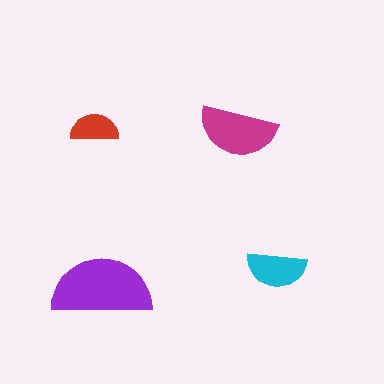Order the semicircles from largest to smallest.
the purple one, the magenta one, the cyan one, the red one.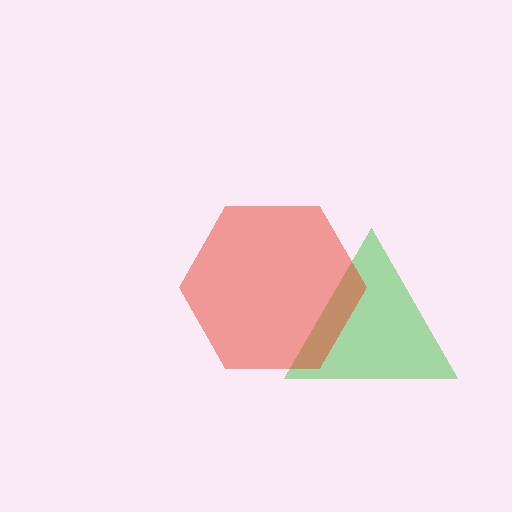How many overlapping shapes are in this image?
There are 2 overlapping shapes in the image.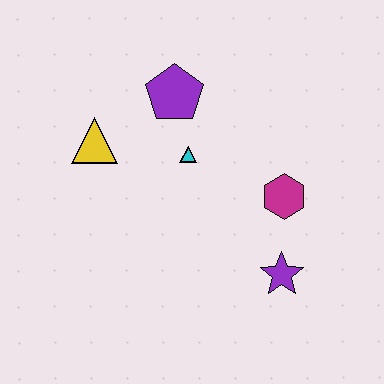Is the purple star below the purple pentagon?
Yes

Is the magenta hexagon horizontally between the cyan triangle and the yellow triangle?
No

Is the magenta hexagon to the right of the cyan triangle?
Yes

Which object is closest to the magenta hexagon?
The purple star is closest to the magenta hexagon.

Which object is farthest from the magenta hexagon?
The yellow triangle is farthest from the magenta hexagon.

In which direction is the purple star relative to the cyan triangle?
The purple star is below the cyan triangle.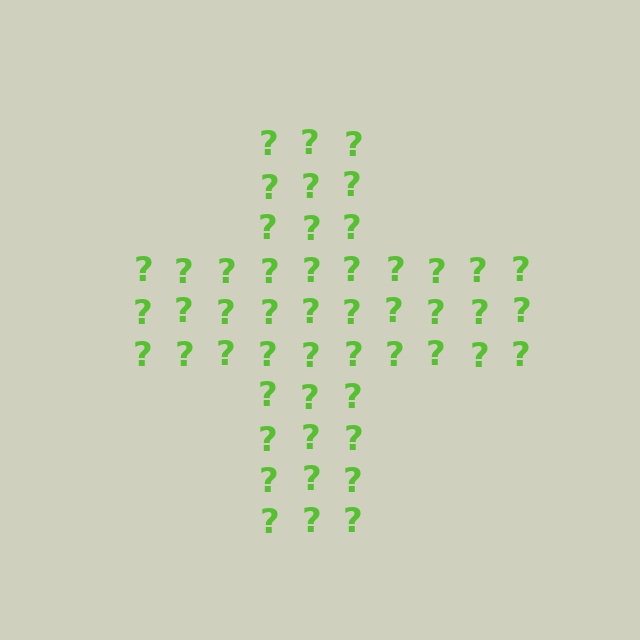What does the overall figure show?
The overall figure shows a cross.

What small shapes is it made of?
It is made of small question marks.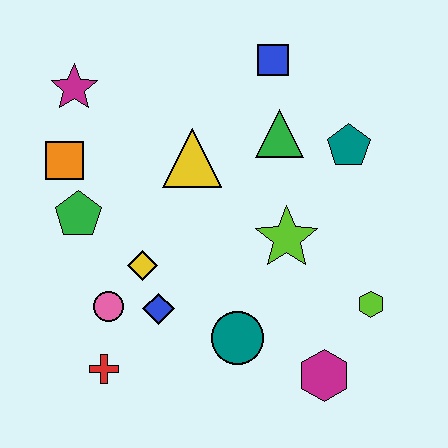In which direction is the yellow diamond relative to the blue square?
The yellow diamond is below the blue square.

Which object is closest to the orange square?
The green pentagon is closest to the orange square.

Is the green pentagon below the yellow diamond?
No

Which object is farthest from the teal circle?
The magenta star is farthest from the teal circle.